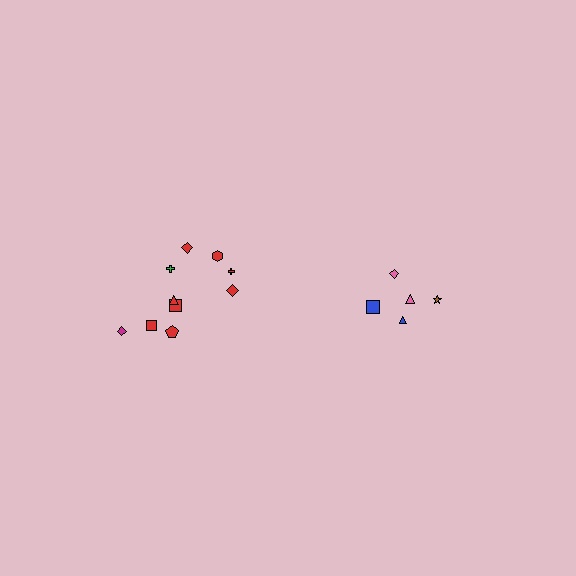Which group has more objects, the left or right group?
The left group.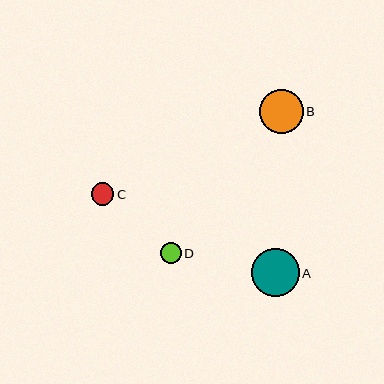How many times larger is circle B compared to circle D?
Circle B is approximately 2.1 times the size of circle D.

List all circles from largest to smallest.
From largest to smallest: A, B, C, D.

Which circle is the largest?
Circle A is the largest with a size of approximately 48 pixels.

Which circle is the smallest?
Circle D is the smallest with a size of approximately 21 pixels.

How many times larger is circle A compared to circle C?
Circle A is approximately 2.1 times the size of circle C.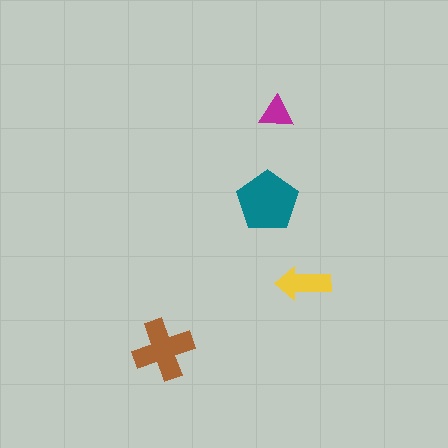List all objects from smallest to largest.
The magenta triangle, the yellow arrow, the brown cross, the teal pentagon.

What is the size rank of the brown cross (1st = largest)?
2nd.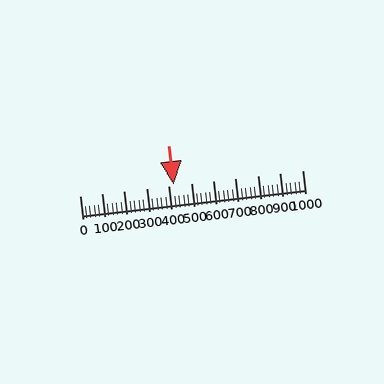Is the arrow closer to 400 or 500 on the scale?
The arrow is closer to 400.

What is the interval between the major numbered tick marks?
The major tick marks are spaced 100 units apart.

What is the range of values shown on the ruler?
The ruler shows values from 0 to 1000.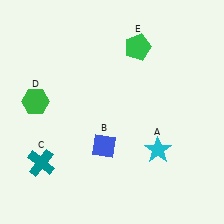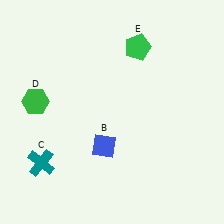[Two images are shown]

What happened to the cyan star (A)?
The cyan star (A) was removed in Image 2. It was in the bottom-right area of Image 1.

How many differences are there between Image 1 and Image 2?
There is 1 difference between the two images.